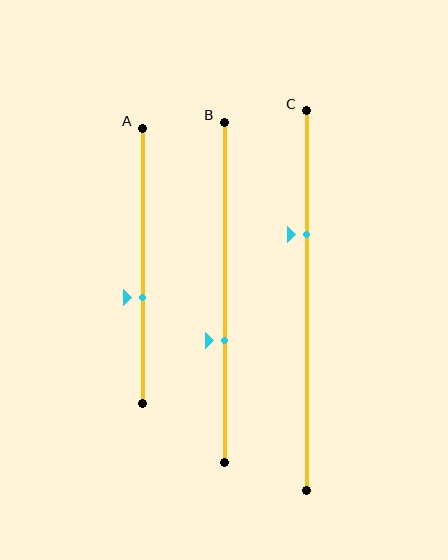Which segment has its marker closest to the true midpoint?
Segment A has its marker closest to the true midpoint.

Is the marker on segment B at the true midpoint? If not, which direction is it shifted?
No, the marker on segment B is shifted downward by about 14% of the segment length.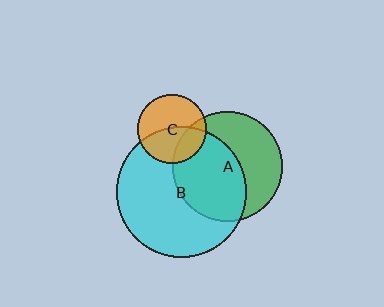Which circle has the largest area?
Circle B (cyan).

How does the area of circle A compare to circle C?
Approximately 2.5 times.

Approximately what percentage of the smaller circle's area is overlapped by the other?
Approximately 45%.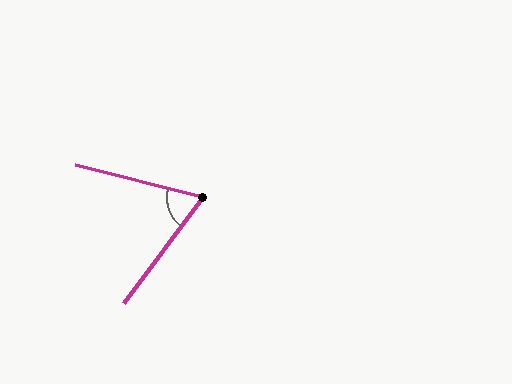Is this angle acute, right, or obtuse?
It is acute.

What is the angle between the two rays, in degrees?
Approximately 67 degrees.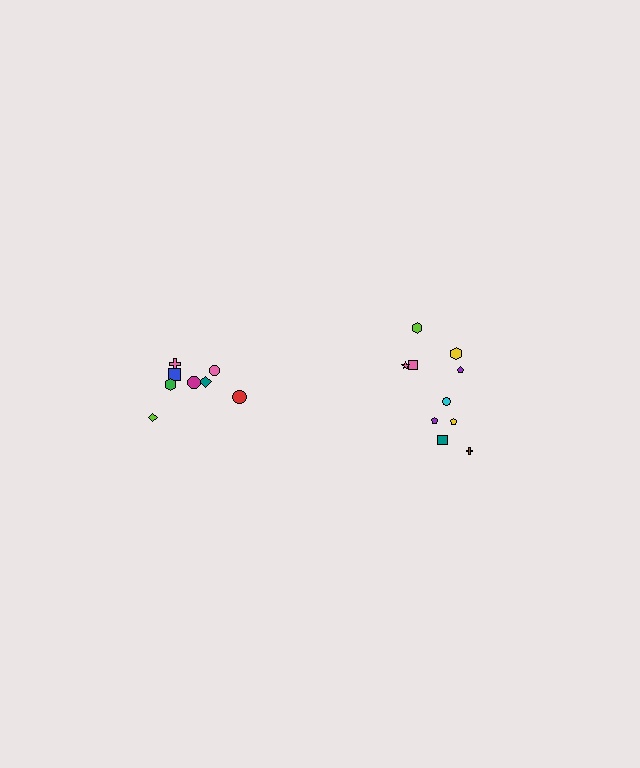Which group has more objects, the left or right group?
The right group.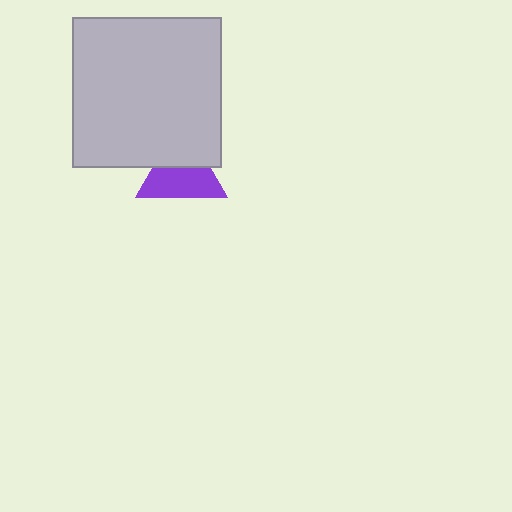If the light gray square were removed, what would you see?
You would see the complete purple triangle.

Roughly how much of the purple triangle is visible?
About half of it is visible (roughly 60%).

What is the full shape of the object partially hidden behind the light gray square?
The partially hidden object is a purple triangle.